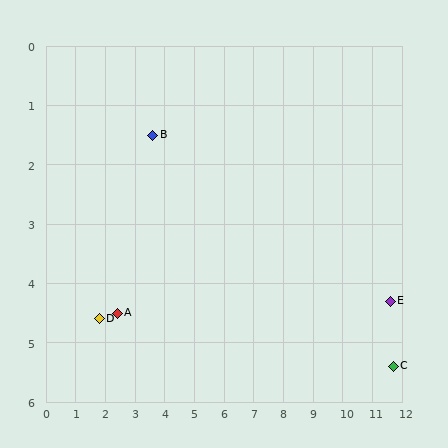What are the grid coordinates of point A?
Point A is at approximately (2.4, 4.5).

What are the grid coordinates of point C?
Point C is at approximately (11.7, 5.4).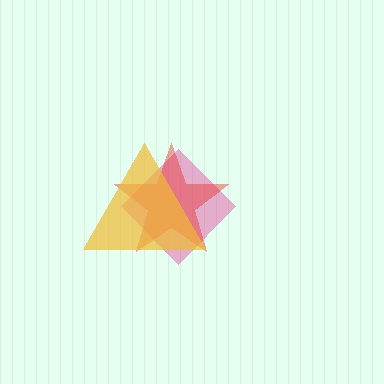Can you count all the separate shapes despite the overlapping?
Yes, there are 3 separate shapes.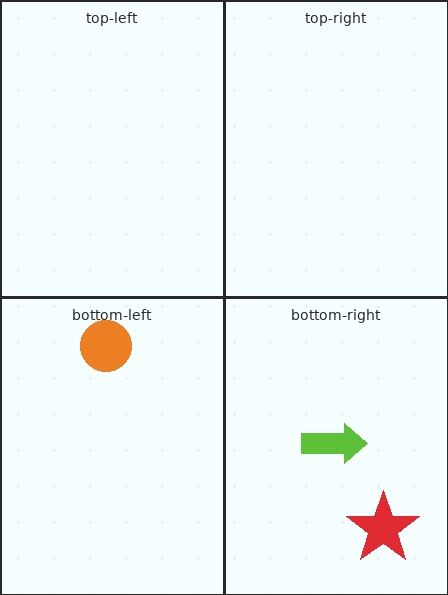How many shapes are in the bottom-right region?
2.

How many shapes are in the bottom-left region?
1.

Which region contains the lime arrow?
The bottom-right region.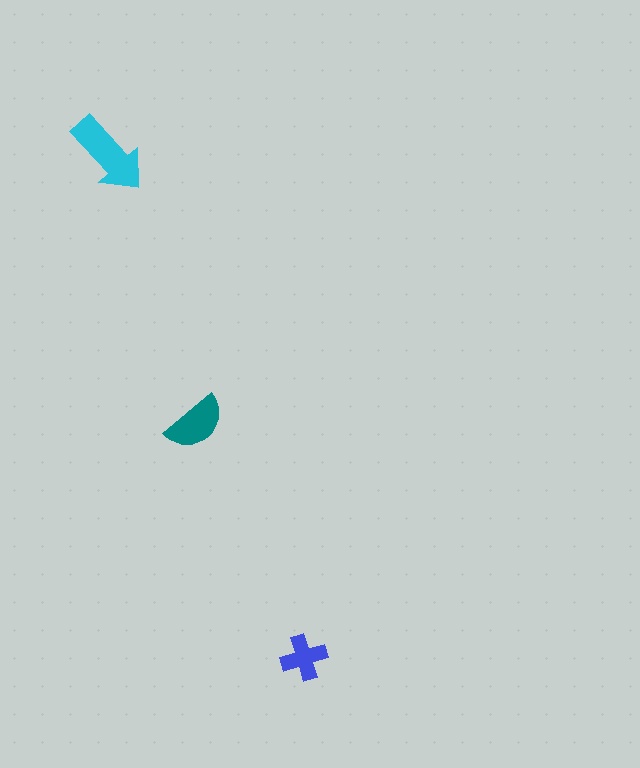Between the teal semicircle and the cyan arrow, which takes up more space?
The cyan arrow.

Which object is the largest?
The cyan arrow.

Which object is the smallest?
The blue cross.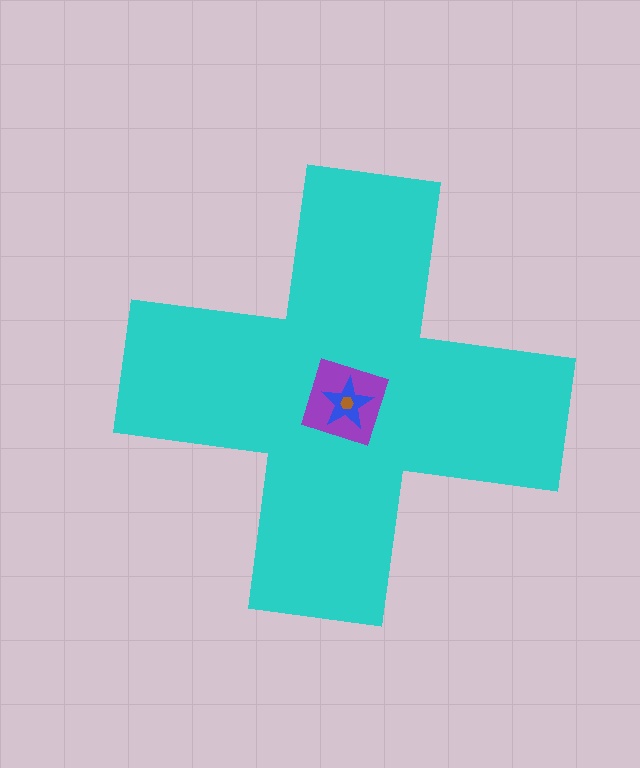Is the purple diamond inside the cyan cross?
Yes.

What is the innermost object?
The brown hexagon.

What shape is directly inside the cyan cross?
The purple diamond.